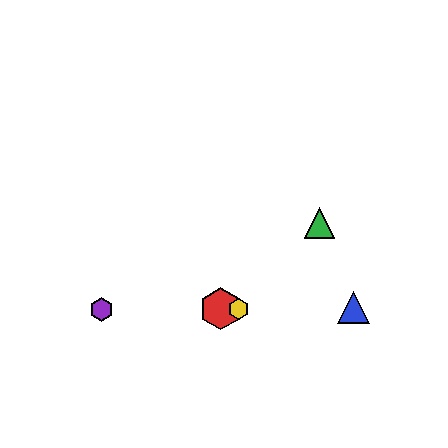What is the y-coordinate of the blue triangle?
The blue triangle is at y≈307.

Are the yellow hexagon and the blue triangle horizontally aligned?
Yes, both are at y≈309.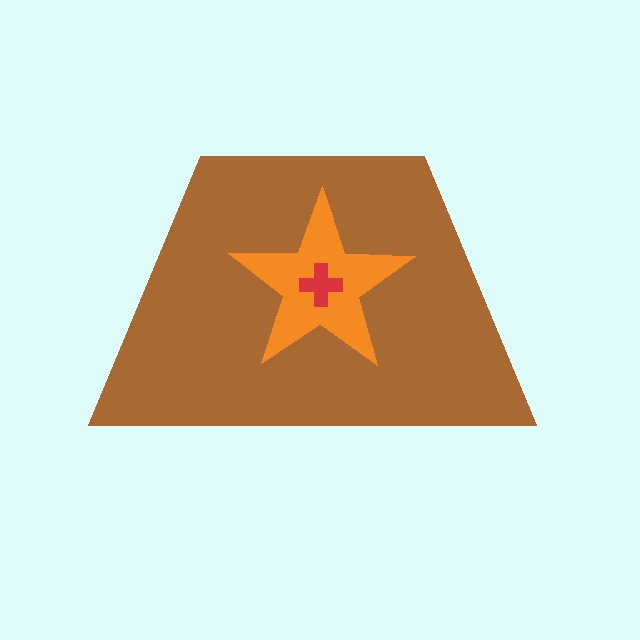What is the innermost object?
The red cross.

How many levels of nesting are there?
3.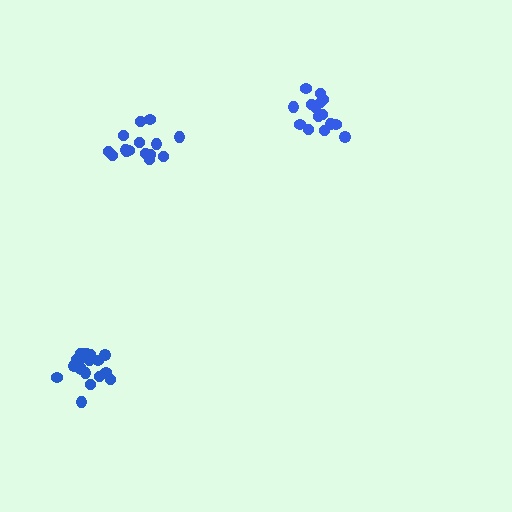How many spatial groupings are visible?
There are 3 spatial groupings.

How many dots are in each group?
Group 1: 15 dots, Group 2: 15 dots, Group 3: 19 dots (49 total).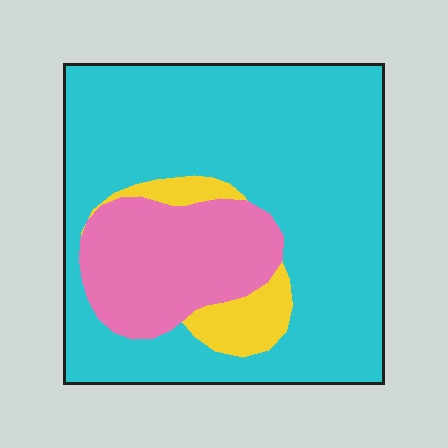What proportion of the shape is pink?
Pink covers 21% of the shape.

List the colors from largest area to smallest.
From largest to smallest: cyan, pink, yellow.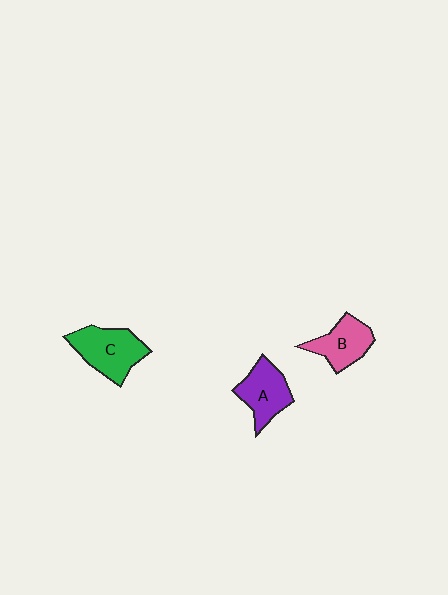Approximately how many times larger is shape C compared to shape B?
Approximately 1.3 times.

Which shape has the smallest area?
Shape B (pink).